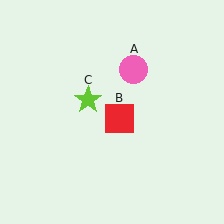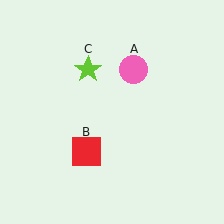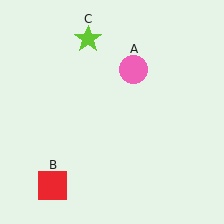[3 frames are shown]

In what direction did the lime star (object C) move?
The lime star (object C) moved up.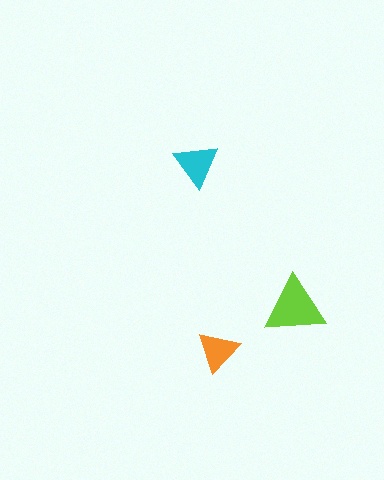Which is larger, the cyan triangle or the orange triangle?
The cyan one.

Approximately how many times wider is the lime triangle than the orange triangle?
About 1.5 times wider.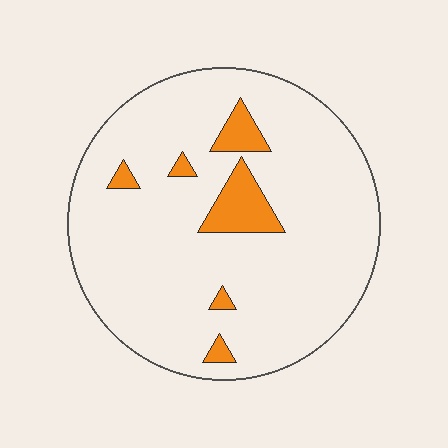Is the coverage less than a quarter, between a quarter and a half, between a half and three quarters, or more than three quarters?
Less than a quarter.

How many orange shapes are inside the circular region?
6.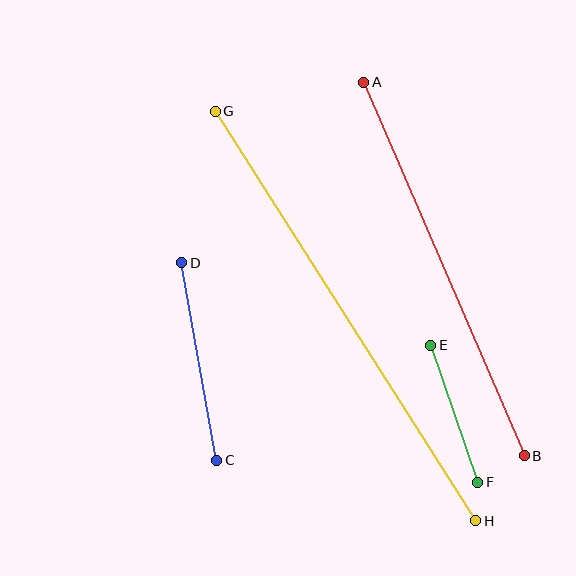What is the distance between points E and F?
The distance is approximately 145 pixels.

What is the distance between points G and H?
The distance is approximately 485 pixels.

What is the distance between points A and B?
The distance is approximately 407 pixels.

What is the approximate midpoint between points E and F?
The midpoint is at approximately (454, 414) pixels.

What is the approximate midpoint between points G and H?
The midpoint is at approximately (346, 316) pixels.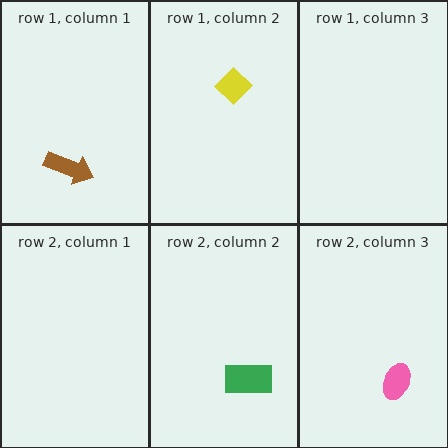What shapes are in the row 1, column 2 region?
The yellow diamond.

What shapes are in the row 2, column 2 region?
The green rectangle.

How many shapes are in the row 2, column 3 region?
1.